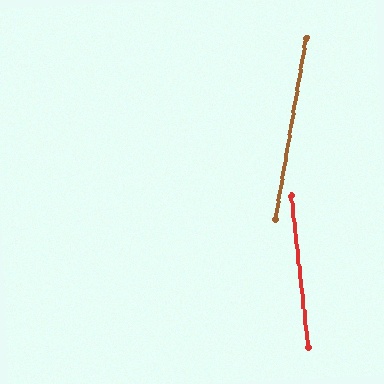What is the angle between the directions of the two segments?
Approximately 16 degrees.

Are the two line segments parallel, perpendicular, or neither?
Neither parallel nor perpendicular — they differ by about 16°.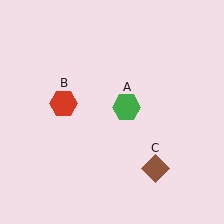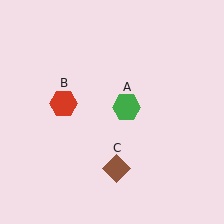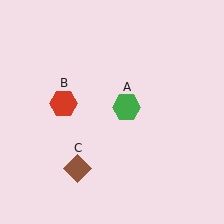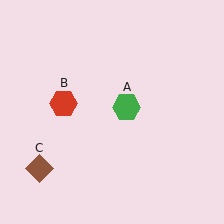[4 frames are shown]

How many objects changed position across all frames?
1 object changed position: brown diamond (object C).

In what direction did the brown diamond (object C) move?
The brown diamond (object C) moved left.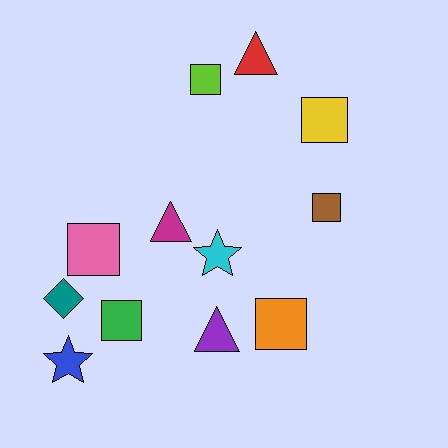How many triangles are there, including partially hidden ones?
There are 3 triangles.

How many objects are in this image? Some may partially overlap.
There are 12 objects.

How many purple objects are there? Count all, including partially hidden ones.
There is 1 purple object.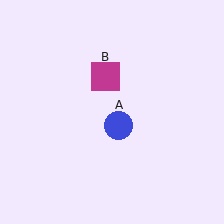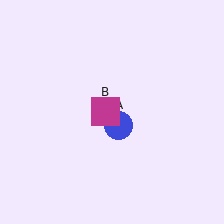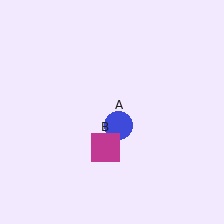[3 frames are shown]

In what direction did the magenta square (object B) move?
The magenta square (object B) moved down.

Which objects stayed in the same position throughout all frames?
Blue circle (object A) remained stationary.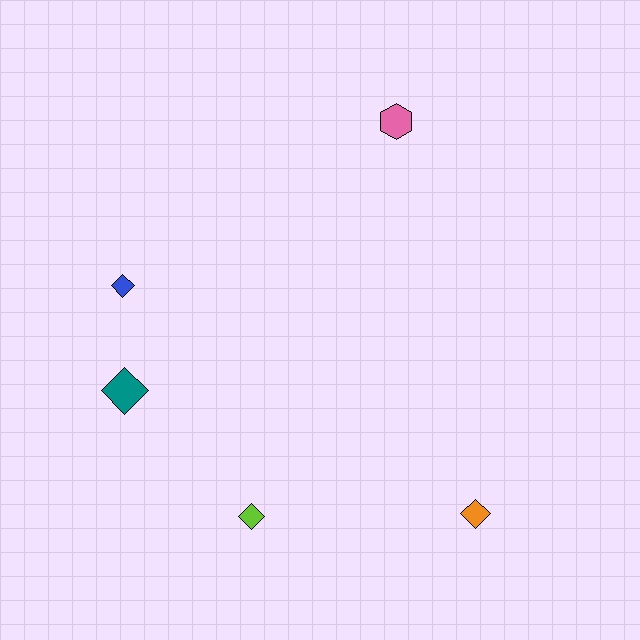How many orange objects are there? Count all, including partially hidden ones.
There is 1 orange object.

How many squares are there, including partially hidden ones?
There are no squares.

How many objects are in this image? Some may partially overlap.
There are 5 objects.